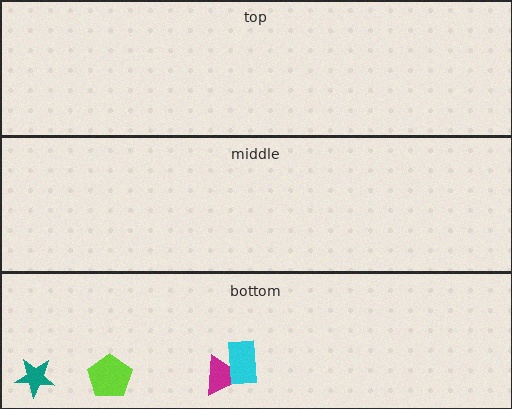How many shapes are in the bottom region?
4.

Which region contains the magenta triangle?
The bottom region.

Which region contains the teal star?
The bottom region.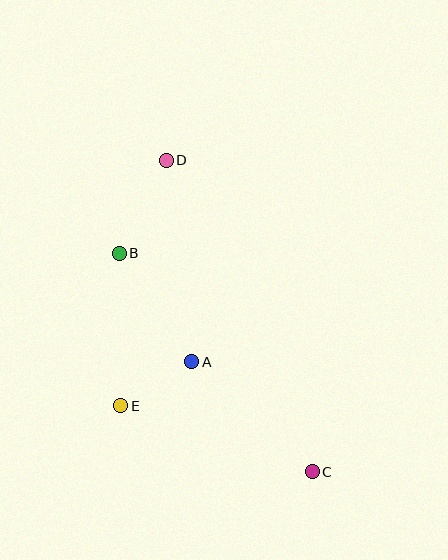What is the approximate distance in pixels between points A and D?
The distance between A and D is approximately 203 pixels.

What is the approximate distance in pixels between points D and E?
The distance between D and E is approximately 250 pixels.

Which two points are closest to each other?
Points A and E are closest to each other.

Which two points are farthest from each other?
Points C and D are farthest from each other.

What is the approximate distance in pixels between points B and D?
The distance between B and D is approximately 104 pixels.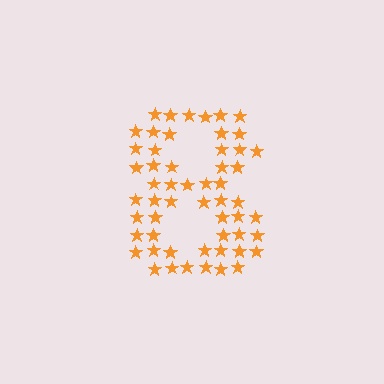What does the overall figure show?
The overall figure shows the digit 8.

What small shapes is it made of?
It is made of small stars.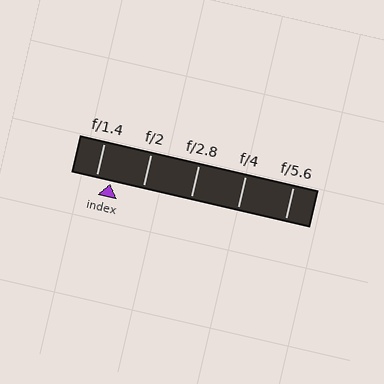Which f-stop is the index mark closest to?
The index mark is closest to f/1.4.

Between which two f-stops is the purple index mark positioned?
The index mark is between f/1.4 and f/2.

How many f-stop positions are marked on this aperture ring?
There are 5 f-stop positions marked.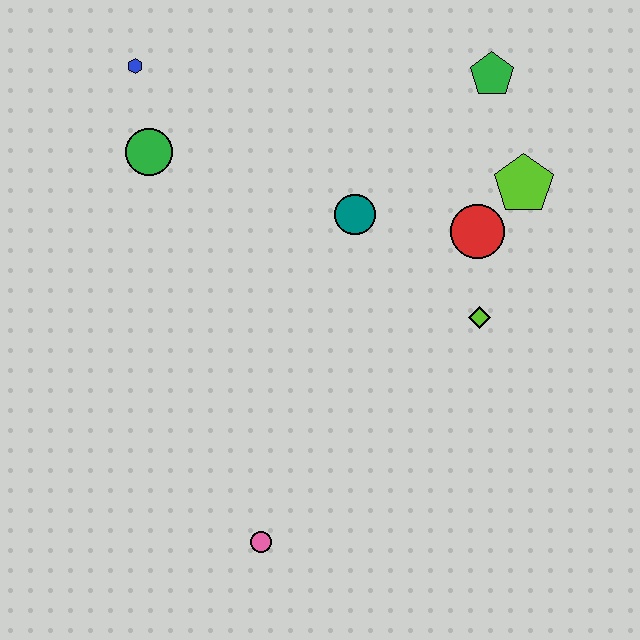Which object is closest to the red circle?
The lime pentagon is closest to the red circle.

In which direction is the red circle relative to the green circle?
The red circle is to the right of the green circle.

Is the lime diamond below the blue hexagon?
Yes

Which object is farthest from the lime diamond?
The blue hexagon is farthest from the lime diamond.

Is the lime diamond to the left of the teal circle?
No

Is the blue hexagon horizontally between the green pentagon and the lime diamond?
No